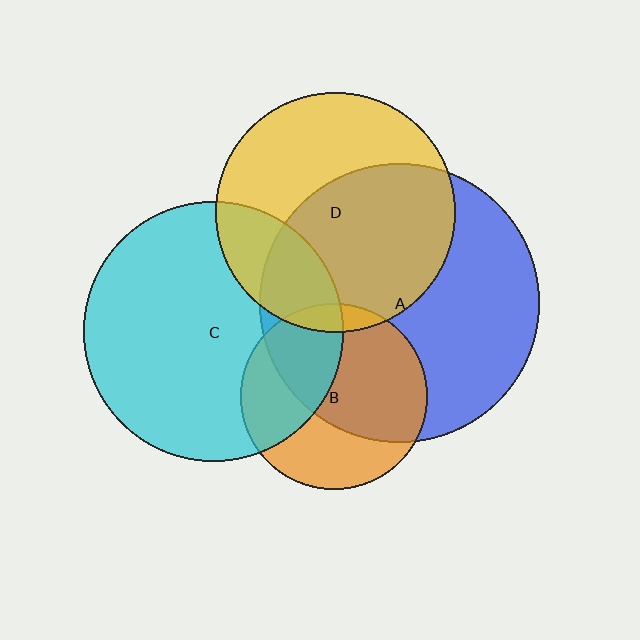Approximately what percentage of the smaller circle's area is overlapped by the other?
Approximately 20%.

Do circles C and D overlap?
Yes.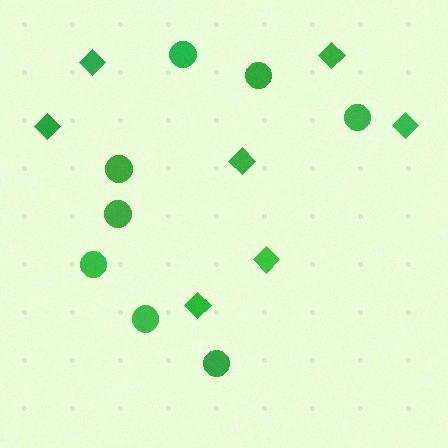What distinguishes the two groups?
There are 2 groups: one group of diamonds (7) and one group of circles (8).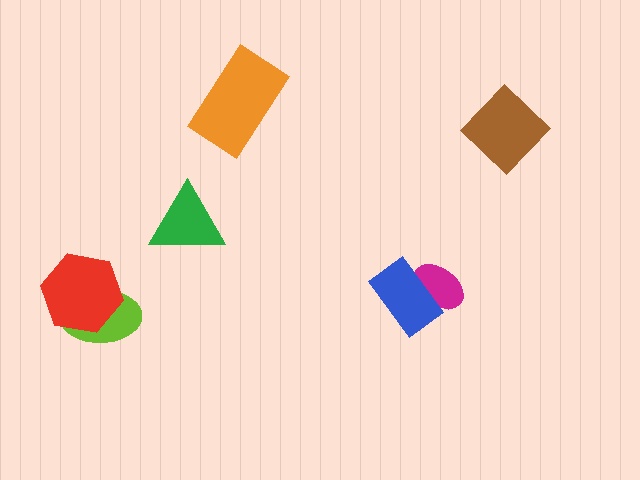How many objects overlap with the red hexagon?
1 object overlaps with the red hexagon.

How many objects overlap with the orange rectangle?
0 objects overlap with the orange rectangle.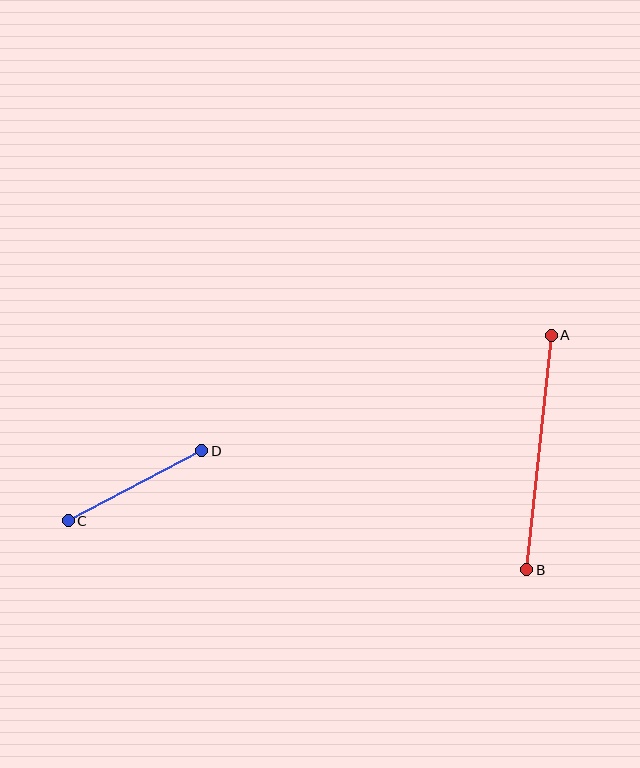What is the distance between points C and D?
The distance is approximately 151 pixels.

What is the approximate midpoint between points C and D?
The midpoint is at approximately (135, 486) pixels.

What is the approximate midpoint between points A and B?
The midpoint is at approximately (539, 453) pixels.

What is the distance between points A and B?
The distance is approximately 236 pixels.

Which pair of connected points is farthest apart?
Points A and B are farthest apart.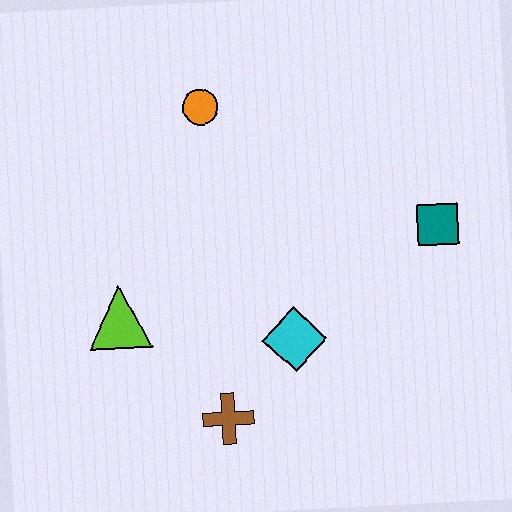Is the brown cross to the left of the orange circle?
No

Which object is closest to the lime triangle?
The brown cross is closest to the lime triangle.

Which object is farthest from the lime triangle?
The teal square is farthest from the lime triangle.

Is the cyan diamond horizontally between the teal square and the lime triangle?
Yes